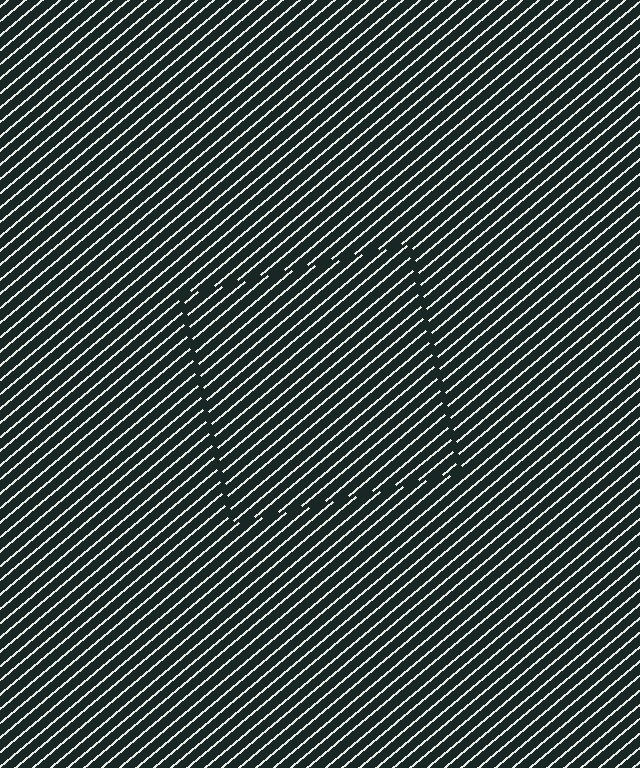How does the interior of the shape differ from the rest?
The interior of the shape contains the same grating, shifted by half a period — the contour is defined by the phase discontinuity where line-ends from the inner and outer gratings abut.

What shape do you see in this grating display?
An illusory square. The interior of the shape contains the same grating, shifted by half a period — the contour is defined by the phase discontinuity where line-ends from the inner and outer gratings abut.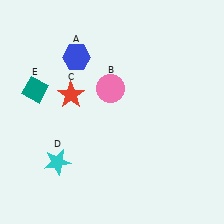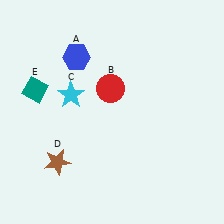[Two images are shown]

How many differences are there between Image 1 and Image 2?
There are 3 differences between the two images.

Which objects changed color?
B changed from pink to red. C changed from red to cyan. D changed from cyan to brown.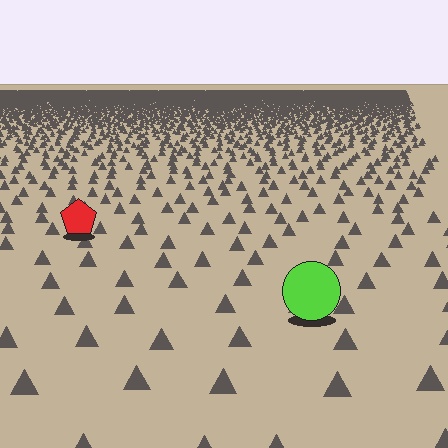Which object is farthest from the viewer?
The red pentagon is farthest from the viewer. It appears smaller and the ground texture around it is denser.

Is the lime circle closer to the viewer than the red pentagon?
Yes. The lime circle is closer — you can tell from the texture gradient: the ground texture is coarser near it.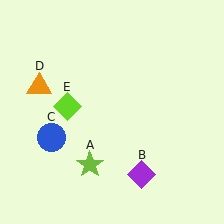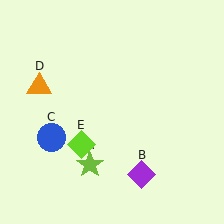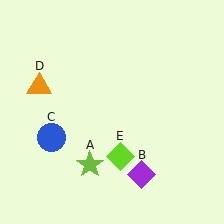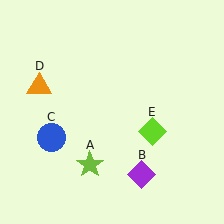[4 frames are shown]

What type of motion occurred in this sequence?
The lime diamond (object E) rotated counterclockwise around the center of the scene.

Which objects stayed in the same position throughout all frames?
Lime star (object A) and purple diamond (object B) and blue circle (object C) and orange triangle (object D) remained stationary.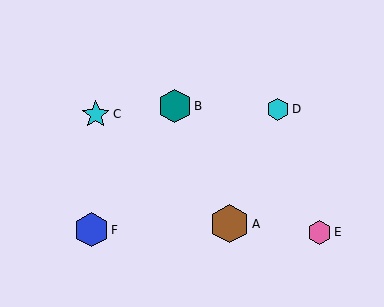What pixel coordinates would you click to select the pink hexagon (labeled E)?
Click at (320, 232) to select the pink hexagon E.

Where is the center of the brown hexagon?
The center of the brown hexagon is at (230, 224).